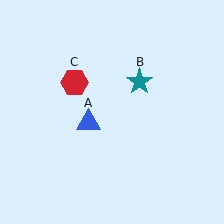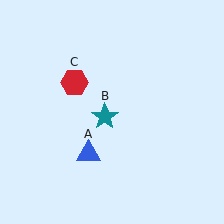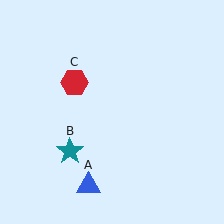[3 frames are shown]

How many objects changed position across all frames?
2 objects changed position: blue triangle (object A), teal star (object B).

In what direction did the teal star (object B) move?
The teal star (object B) moved down and to the left.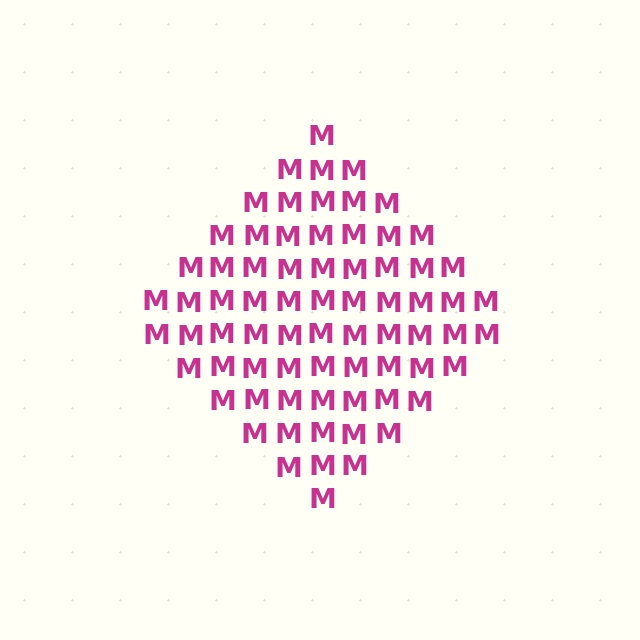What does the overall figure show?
The overall figure shows a diamond.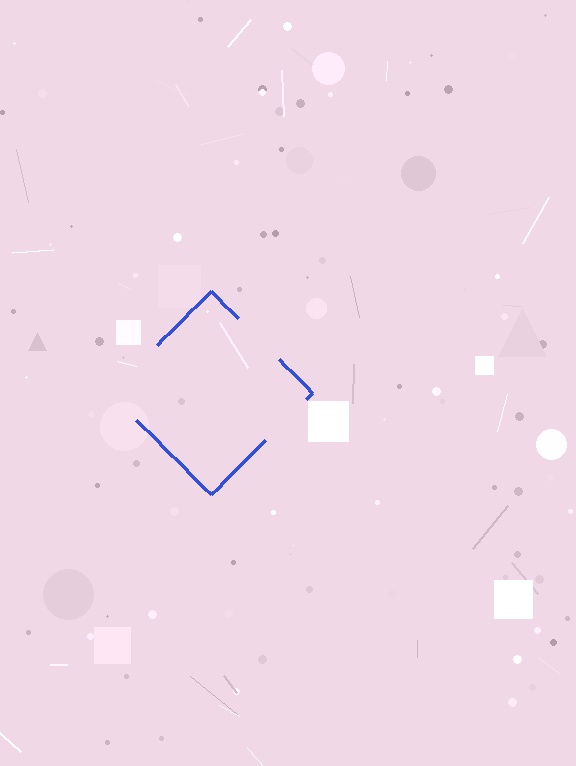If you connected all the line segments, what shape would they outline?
They would outline a diamond.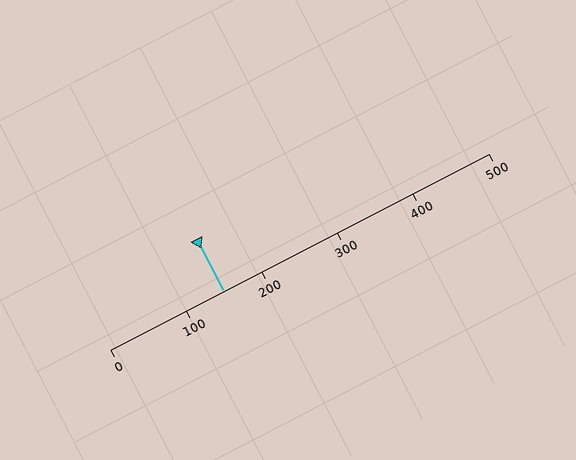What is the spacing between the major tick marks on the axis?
The major ticks are spaced 100 apart.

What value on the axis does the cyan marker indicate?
The marker indicates approximately 150.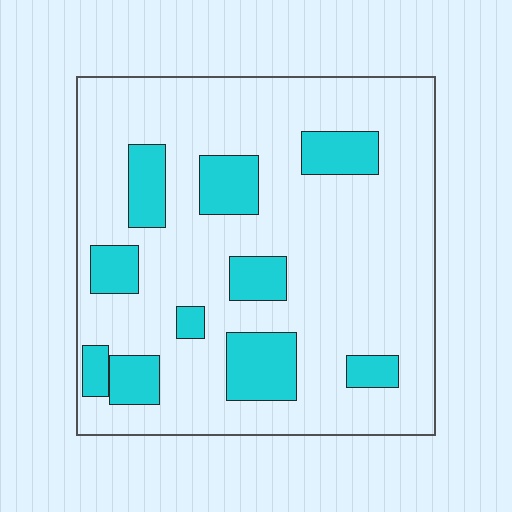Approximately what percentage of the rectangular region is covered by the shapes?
Approximately 20%.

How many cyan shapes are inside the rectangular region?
10.